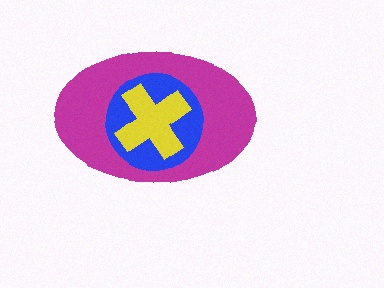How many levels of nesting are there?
3.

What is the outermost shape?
The magenta ellipse.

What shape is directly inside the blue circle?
The yellow cross.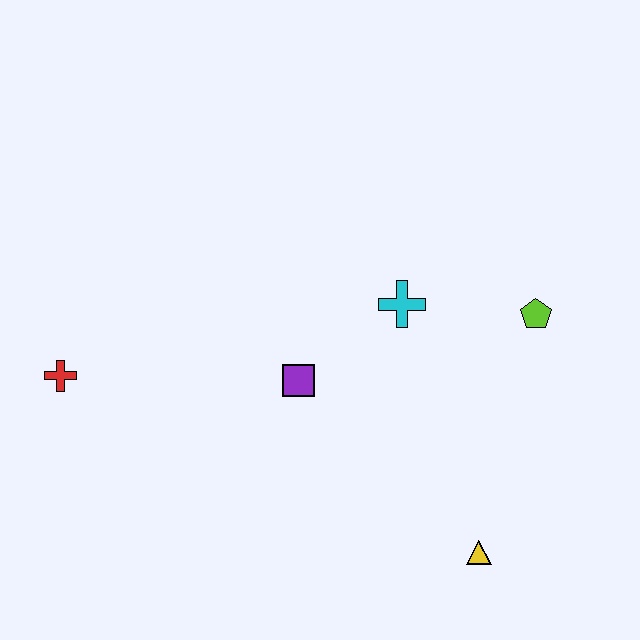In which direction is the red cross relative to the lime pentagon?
The red cross is to the left of the lime pentagon.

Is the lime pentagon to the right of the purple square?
Yes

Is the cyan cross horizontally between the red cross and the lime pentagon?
Yes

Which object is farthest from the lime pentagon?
The red cross is farthest from the lime pentagon.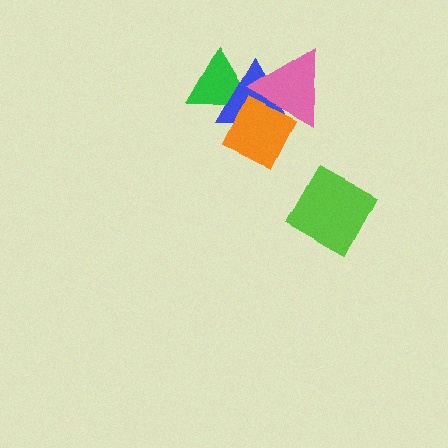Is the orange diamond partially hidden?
Yes, it is partially covered by another shape.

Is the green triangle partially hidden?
Yes, it is partially covered by another shape.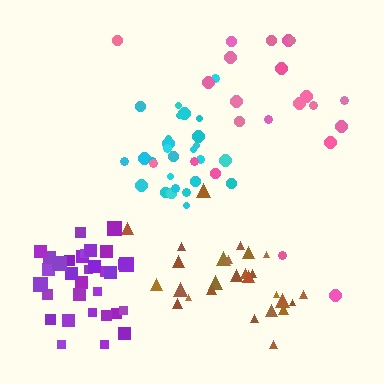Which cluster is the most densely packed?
Purple.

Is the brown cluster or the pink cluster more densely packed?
Brown.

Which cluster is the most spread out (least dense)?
Pink.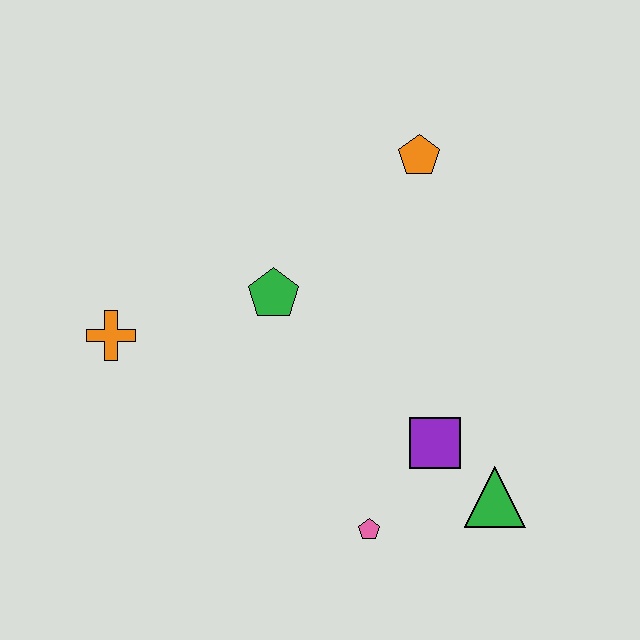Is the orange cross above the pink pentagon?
Yes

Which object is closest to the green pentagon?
The orange cross is closest to the green pentagon.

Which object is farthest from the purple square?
The orange cross is farthest from the purple square.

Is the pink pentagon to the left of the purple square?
Yes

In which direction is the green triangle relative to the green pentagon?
The green triangle is to the right of the green pentagon.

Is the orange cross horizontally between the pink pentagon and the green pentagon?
No